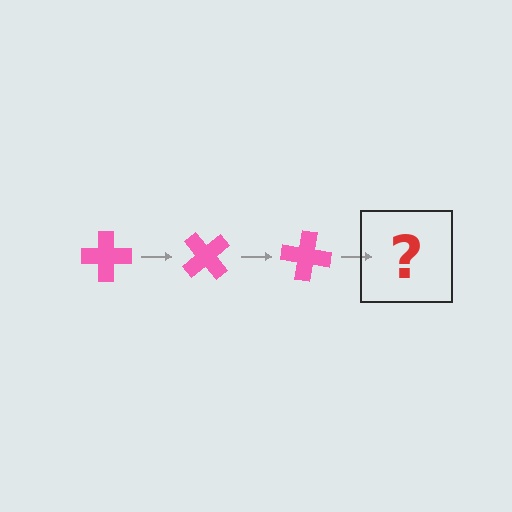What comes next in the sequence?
The next element should be a pink cross rotated 150 degrees.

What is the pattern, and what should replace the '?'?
The pattern is that the cross rotates 50 degrees each step. The '?' should be a pink cross rotated 150 degrees.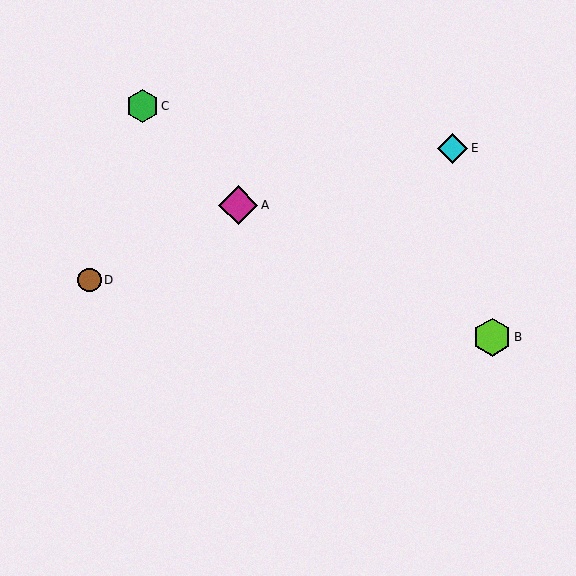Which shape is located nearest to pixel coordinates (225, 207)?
The magenta diamond (labeled A) at (238, 205) is nearest to that location.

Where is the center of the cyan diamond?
The center of the cyan diamond is at (453, 148).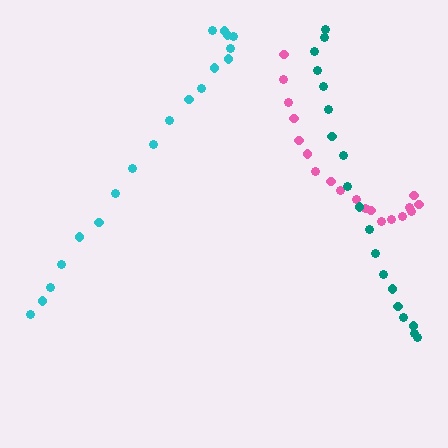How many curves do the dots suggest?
There are 3 distinct paths.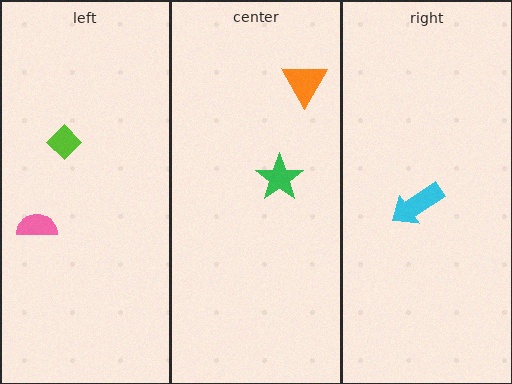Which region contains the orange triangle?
The center region.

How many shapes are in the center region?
2.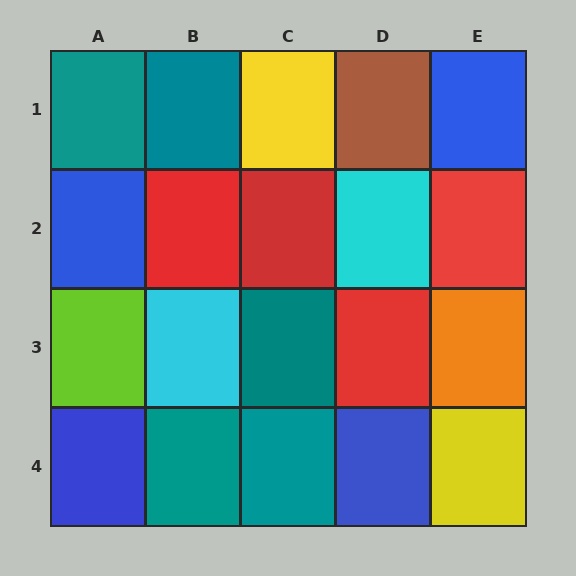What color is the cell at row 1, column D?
Brown.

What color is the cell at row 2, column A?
Blue.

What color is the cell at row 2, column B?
Red.